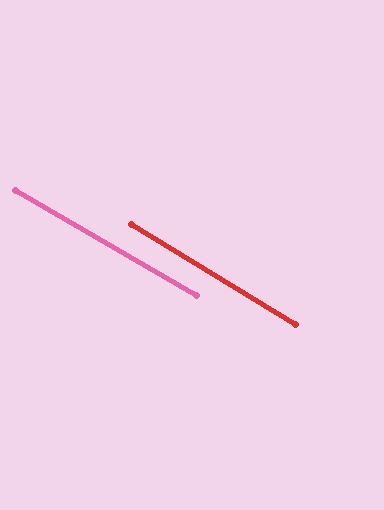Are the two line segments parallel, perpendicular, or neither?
Parallel — their directions differ by only 1.3°.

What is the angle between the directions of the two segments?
Approximately 1 degree.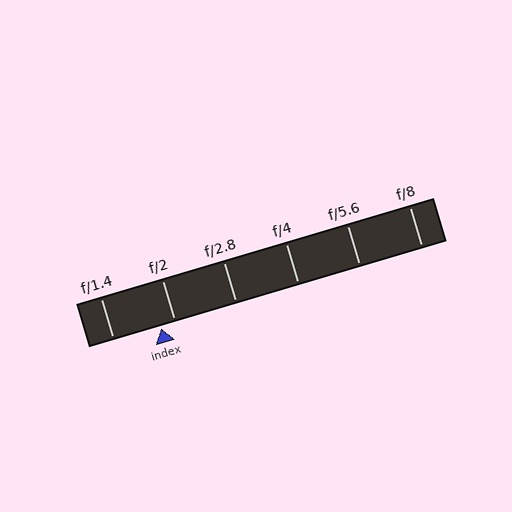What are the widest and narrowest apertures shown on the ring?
The widest aperture shown is f/1.4 and the narrowest is f/8.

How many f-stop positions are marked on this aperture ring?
There are 6 f-stop positions marked.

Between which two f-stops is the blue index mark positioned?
The index mark is between f/1.4 and f/2.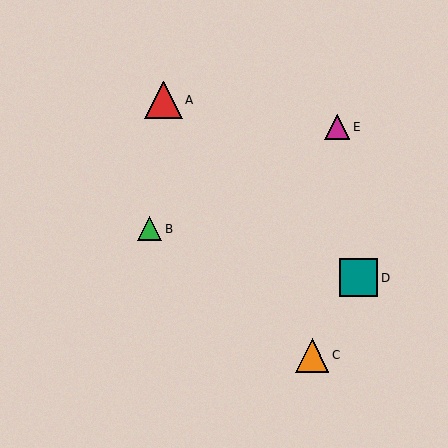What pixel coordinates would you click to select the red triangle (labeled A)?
Click at (163, 100) to select the red triangle A.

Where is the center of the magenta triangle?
The center of the magenta triangle is at (337, 127).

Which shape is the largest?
The teal square (labeled D) is the largest.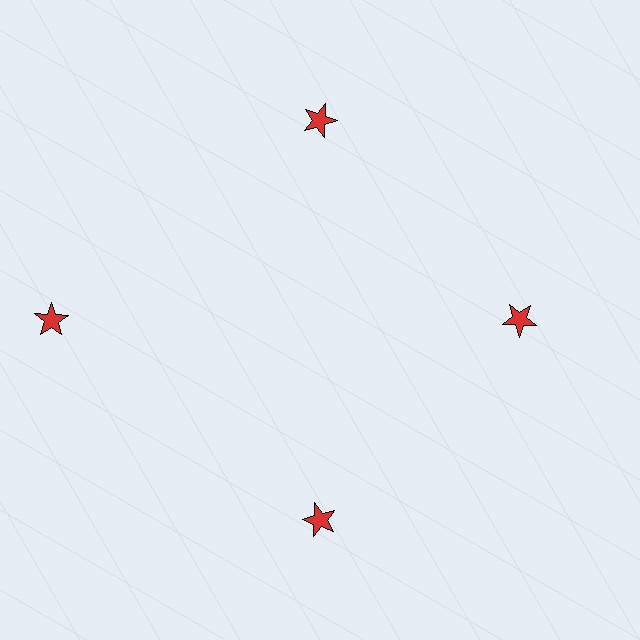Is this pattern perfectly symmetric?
No. The 4 red stars are arranged in a ring, but one element near the 9 o'clock position is pushed outward from the center, breaking the 4-fold rotational symmetry.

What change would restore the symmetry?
The symmetry would be restored by moving it inward, back onto the ring so that all 4 stars sit at equal angles and equal distance from the center.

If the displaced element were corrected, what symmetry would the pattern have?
It would have 4-fold rotational symmetry — the pattern would map onto itself every 90 degrees.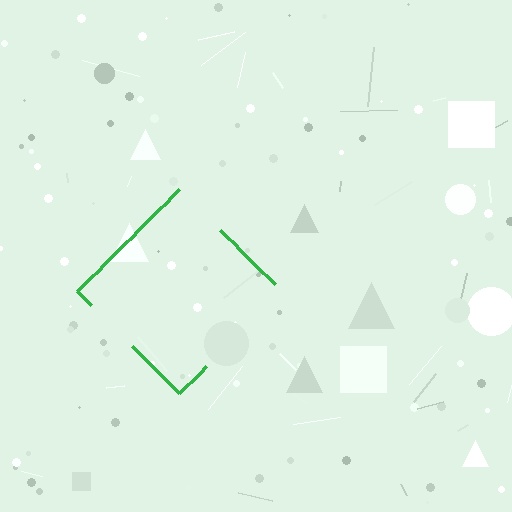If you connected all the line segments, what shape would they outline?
They would outline a diamond.